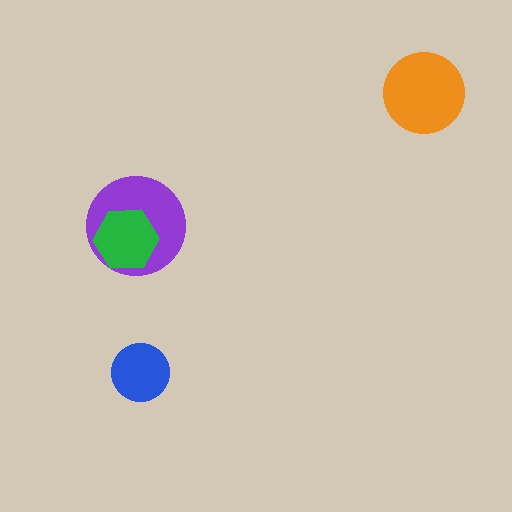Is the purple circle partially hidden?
Yes, it is partially covered by another shape.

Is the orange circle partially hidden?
No, no other shape covers it.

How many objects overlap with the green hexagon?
1 object overlaps with the green hexagon.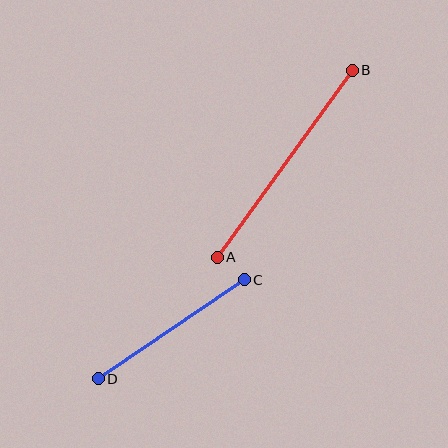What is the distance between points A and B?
The distance is approximately 231 pixels.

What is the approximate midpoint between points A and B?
The midpoint is at approximately (285, 164) pixels.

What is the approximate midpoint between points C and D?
The midpoint is at approximately (171, 329) pixels.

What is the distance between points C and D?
The distance is approximately 177 pixels.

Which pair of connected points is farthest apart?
Points A and B are farthest apart.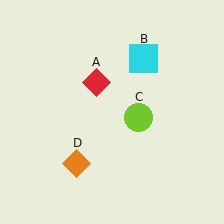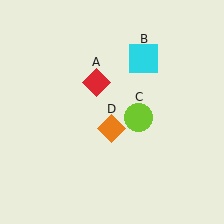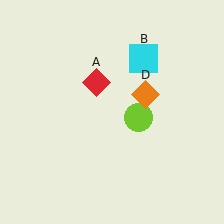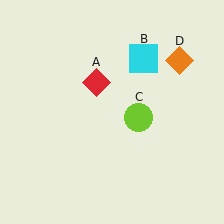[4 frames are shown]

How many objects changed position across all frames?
1 object changed position: orange diamond (object D).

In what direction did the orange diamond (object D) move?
The orange diamond (object D) moved up and to the right.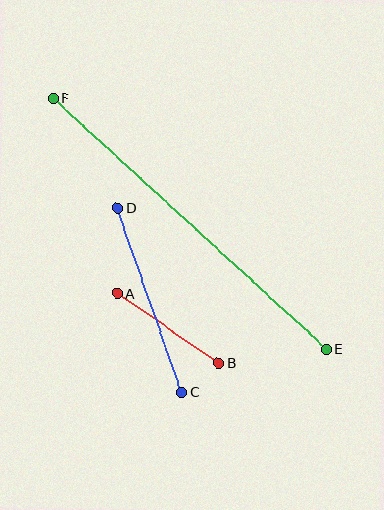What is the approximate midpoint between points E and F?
The midpoint is at approximately (190, 224) pixels.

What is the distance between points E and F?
The distance is approximately 370 pixels.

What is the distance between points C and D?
The distance is approximately 195 pixels.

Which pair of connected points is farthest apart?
Points E and F are farthest apart.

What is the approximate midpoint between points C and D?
The midpoint is at approximately (150, 300) pixels.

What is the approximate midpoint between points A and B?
The midpoint is at approximately (168, 328) pixels.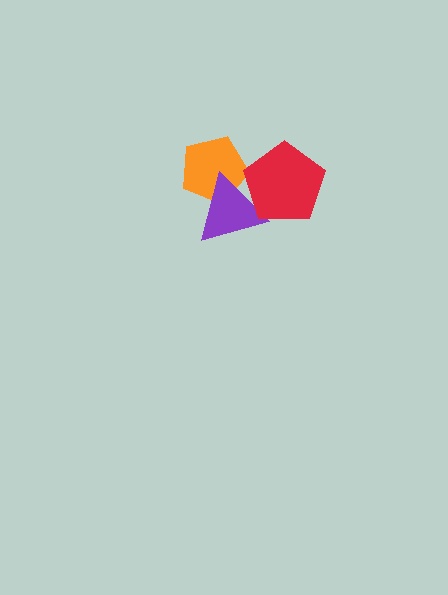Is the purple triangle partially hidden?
Yes, it is partially covered by another shape.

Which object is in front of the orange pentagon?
The purple triangle is in front of the orange pentagon.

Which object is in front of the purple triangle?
The red pentagon is in front of the purple triangle.